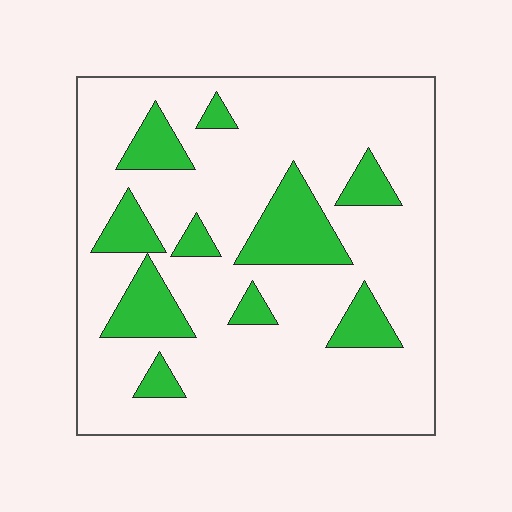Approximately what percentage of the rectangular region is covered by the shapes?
Approximately 20%.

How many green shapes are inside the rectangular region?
10.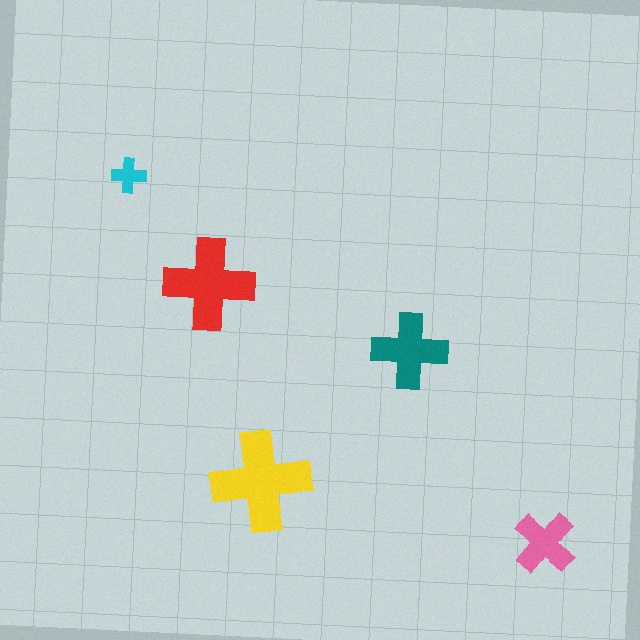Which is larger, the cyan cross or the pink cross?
The pink one.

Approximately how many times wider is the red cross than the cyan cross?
About 2.5 times wider.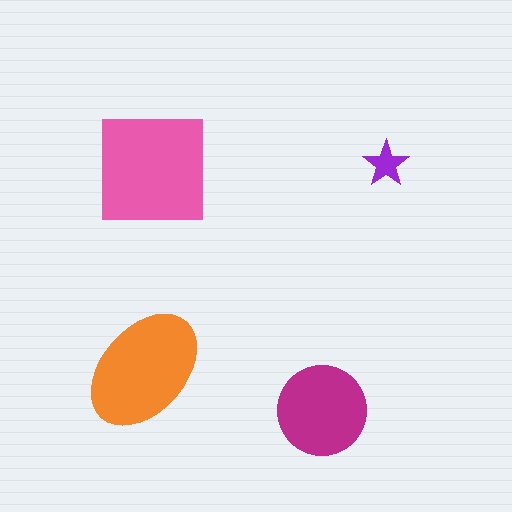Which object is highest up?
The purple star is topmost.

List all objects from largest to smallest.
The pink square, the orange ellipse, the magenta circle, the purple star.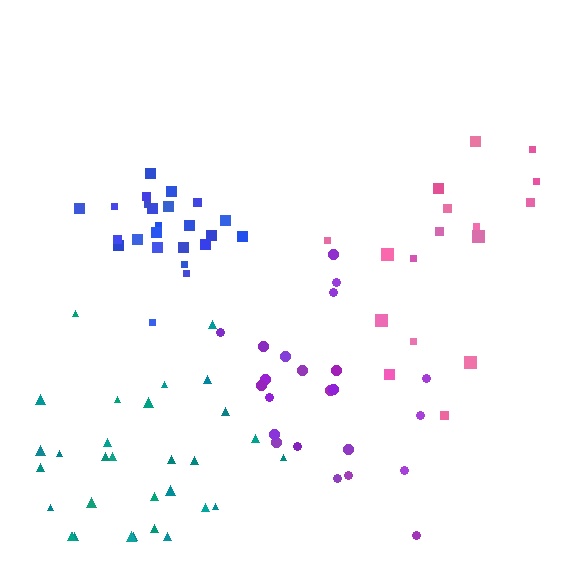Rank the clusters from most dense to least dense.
blue, teal, purple, pink.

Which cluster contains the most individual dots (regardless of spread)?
Teal (31).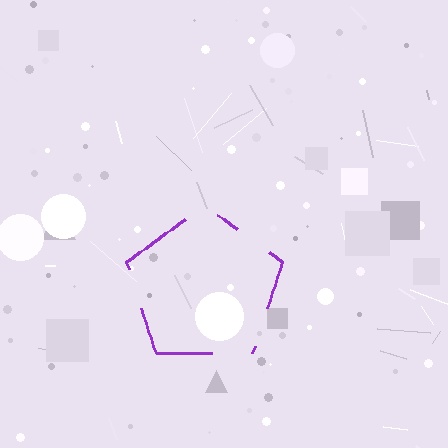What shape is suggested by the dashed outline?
The dashed outline suggests a pentagon.